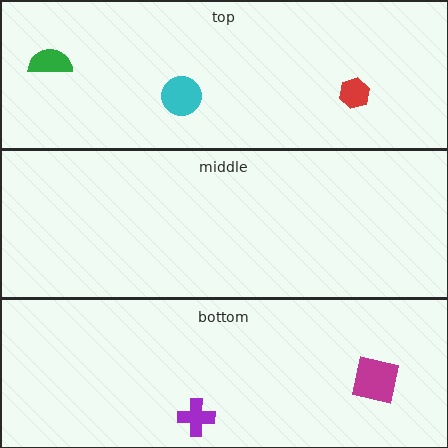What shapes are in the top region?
The cyan circle, the red hexagon, the green semicircle.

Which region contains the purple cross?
The bottom region.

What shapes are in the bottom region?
The magenta square, the purple cross.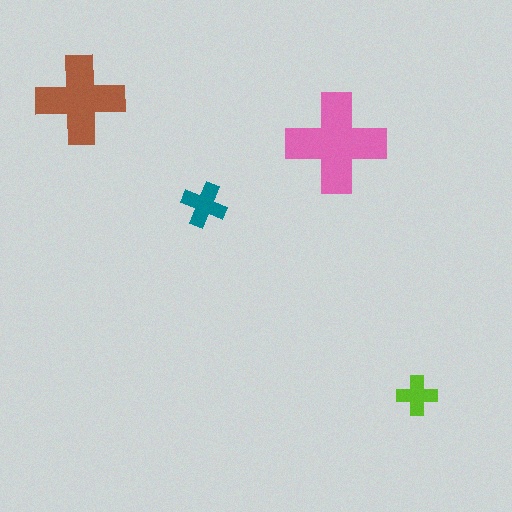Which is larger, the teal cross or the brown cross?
The brown one.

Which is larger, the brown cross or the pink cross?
The pink one.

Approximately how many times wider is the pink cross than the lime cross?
About 2.5 times wider.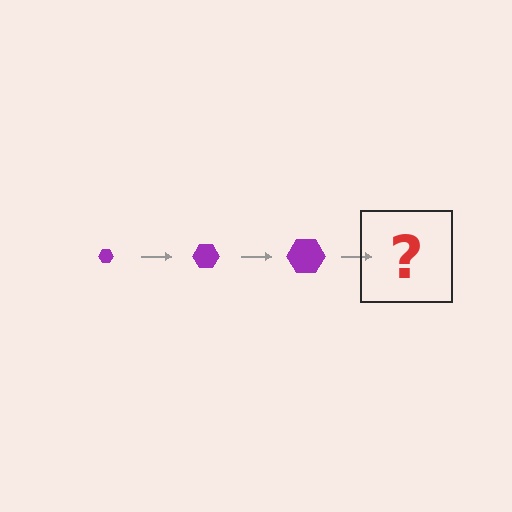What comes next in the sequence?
The next element should be a purple hexagon, larger than the previous one.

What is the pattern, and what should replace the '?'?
The pattern is that the hexagon gets progressively larger each step. The '?' should be a purple hexagon, larger than the previous one.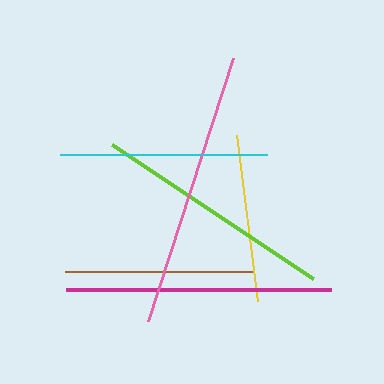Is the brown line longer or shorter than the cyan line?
The cyan line is longer than the brown line.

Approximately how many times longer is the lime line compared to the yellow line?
The lime line is approximately 1.4 times the length of the yellow line.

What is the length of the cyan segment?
The cyan segment is approximately 207 pixels long.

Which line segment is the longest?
The pink line is the longest at approximately 276 pixels.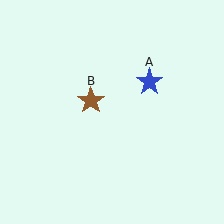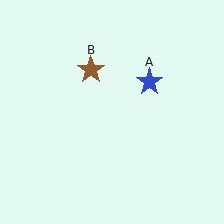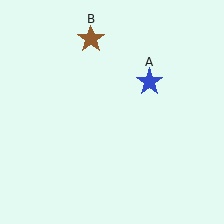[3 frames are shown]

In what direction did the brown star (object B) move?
The brown star (object B) moved up.